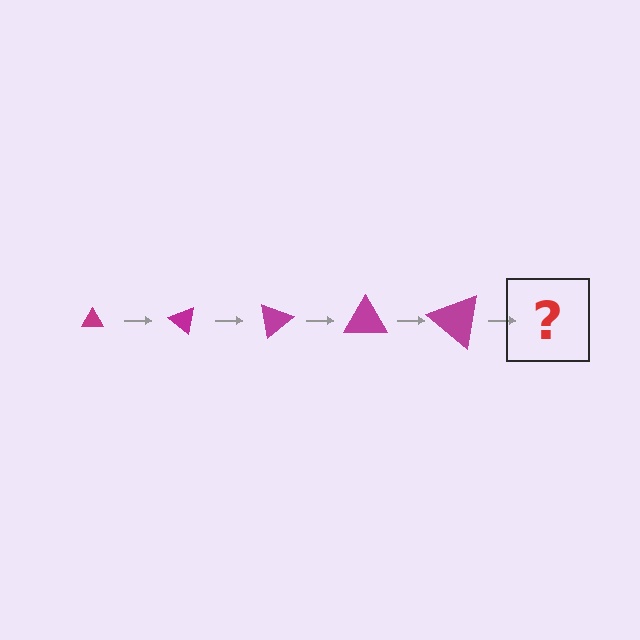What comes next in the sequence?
The next element should be a triangle, larger than the previous one and rotated 200 degrees from the start.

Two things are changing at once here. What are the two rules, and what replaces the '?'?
The two rules are that the triangle grows larger each step and it rotates 40 degrees each step. The '?' should be a triangle, larger than the previous one and rotated 200 degrees from the start.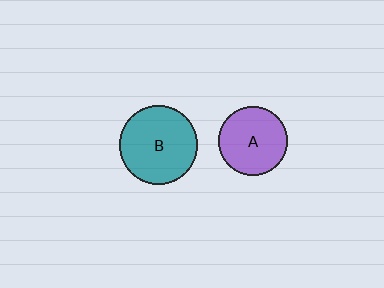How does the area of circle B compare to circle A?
Approximately 1.3 times.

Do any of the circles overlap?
No, none of the circles overlap.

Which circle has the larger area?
Circle B (teal).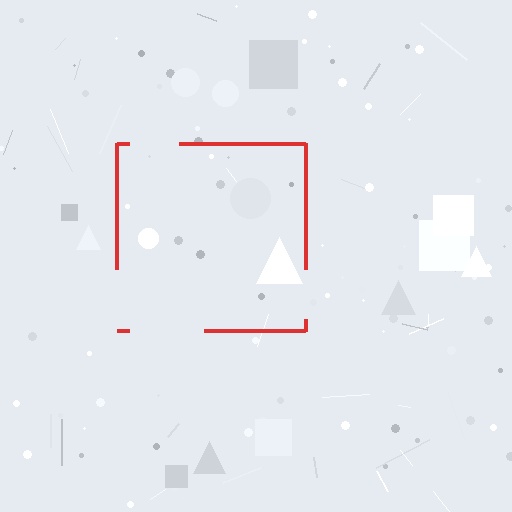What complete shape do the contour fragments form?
The contour fragments form a square.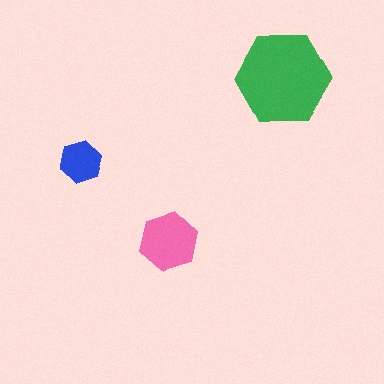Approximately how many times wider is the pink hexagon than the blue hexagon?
About 1.5 times wider.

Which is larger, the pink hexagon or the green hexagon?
The green one.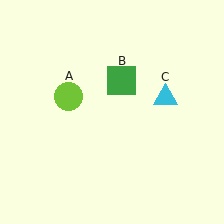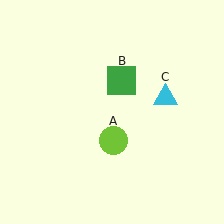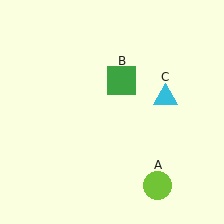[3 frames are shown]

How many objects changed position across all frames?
1 object changed position: lime circle (object A).